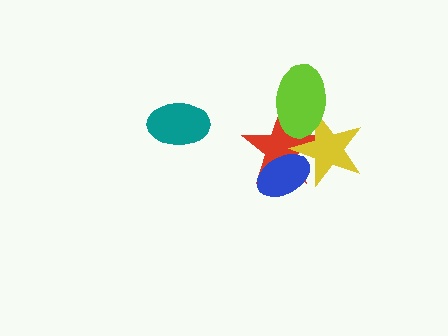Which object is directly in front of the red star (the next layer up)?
The blue ellipse is directly in front of the red star.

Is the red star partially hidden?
Yes, it is partially covered by another shape.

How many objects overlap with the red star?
3 objects overlap with the red star.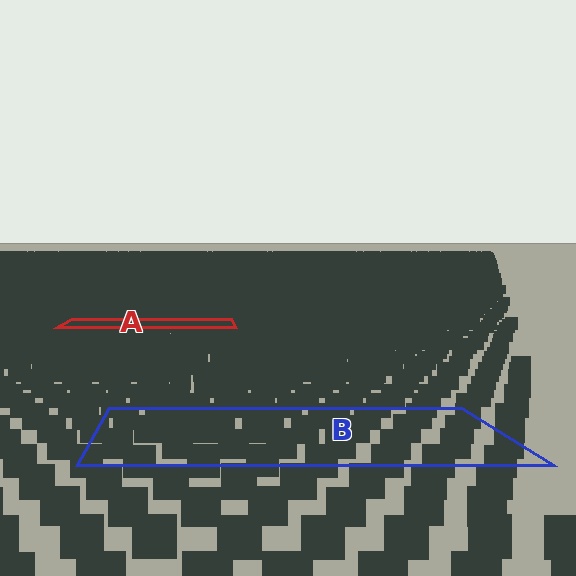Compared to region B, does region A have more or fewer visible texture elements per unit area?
Region A has more texture elements per unit area — they are packed more densely because it is farther away.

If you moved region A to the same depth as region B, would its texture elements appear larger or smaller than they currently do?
They would appear larger. At a closer depth, the same texture elements are projected at a bigger on-screen size.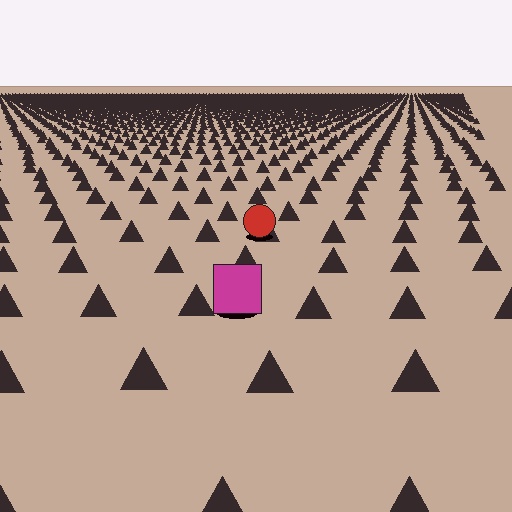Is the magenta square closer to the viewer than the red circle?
Yes. The magenta square is closer — you can tell from the texture gradient: the ground texture is coarser near it.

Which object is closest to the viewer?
The magenta square is closest. The texture marks near it are larger and more spread out.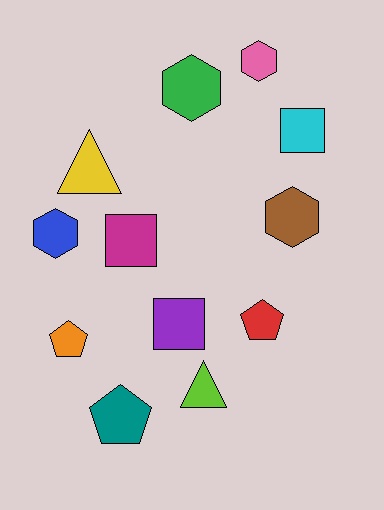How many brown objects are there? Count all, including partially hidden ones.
There is 1 brown object.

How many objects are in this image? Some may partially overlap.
There are 12 objects.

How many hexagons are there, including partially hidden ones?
There are 4 hexagons.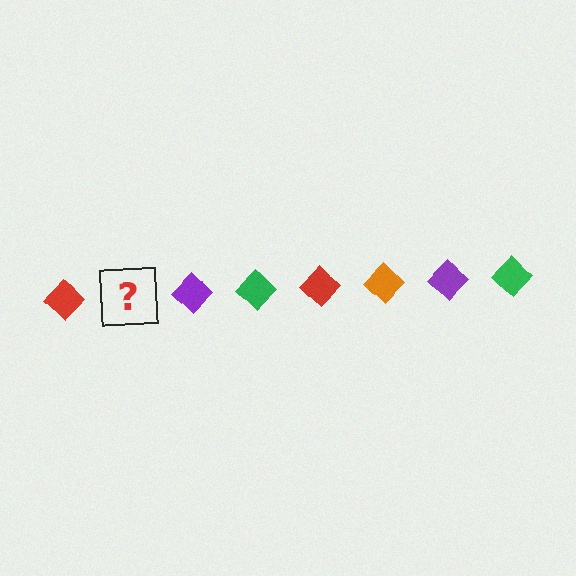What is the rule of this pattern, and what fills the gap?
The rule is that the pattern cycles through red, orange, purple, green diamonds. The gap should be filled with an orange diamond.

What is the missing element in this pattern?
The missing element is an orange diamond.